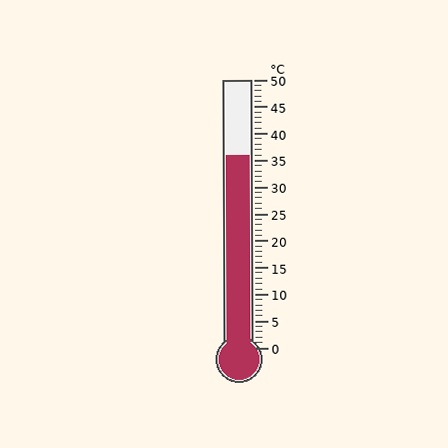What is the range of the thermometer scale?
The thermometer scale ranges from 0°C to 50°C.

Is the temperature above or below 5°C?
The temperature is above 5°C.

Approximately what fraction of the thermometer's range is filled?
The thermometer is filled to approximately 70% of its range.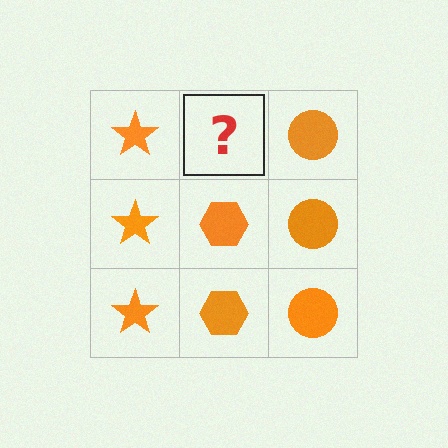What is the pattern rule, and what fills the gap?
The rule is that each column has a consistent shape. The gap should be filled with an orange hexagon.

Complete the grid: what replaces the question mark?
The question mark should be replaced with an orange hexagon.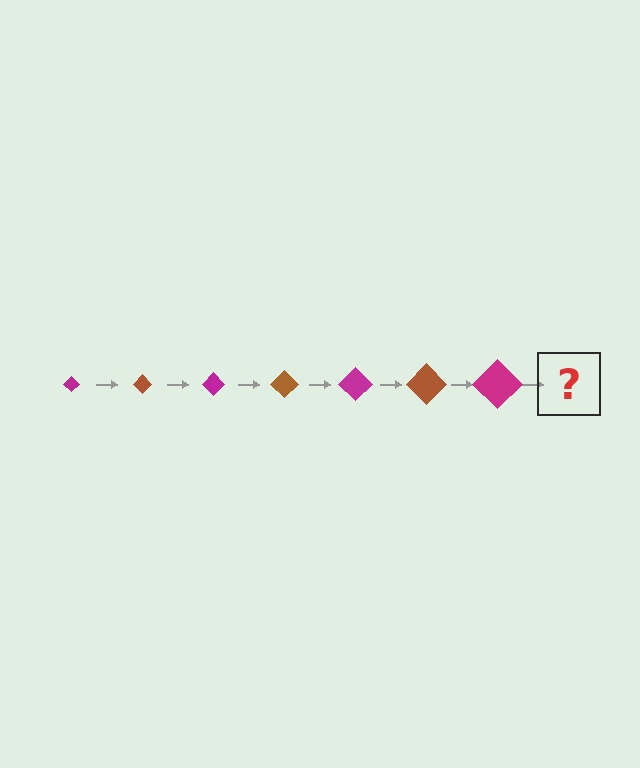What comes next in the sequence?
The next element should be a brown diamond, larger than the previous one.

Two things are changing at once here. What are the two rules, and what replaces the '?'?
The two rules are that the diamond grows larger each step and the color cycles through magenta and brown. The '?' should be a brown diamond, larger than the previous one.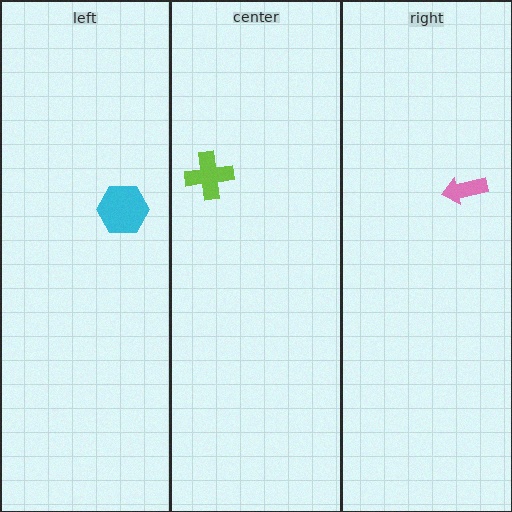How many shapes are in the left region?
1.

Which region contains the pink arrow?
The right region.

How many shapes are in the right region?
1.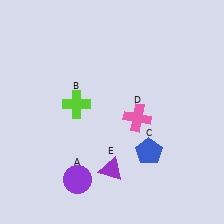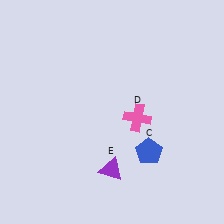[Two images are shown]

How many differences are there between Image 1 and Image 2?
There are 2 differences between the two images.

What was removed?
The purple circle (A), the lime cross (B) were removed in Image 2.